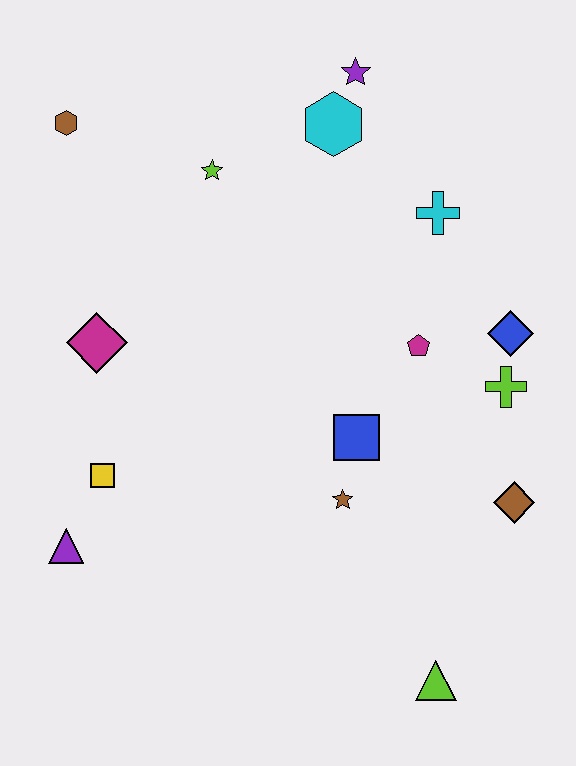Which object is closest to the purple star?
The cyan hexagon is closest to the purple star.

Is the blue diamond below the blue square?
No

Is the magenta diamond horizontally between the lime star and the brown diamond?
No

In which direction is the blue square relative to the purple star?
The blue square is below the purple star.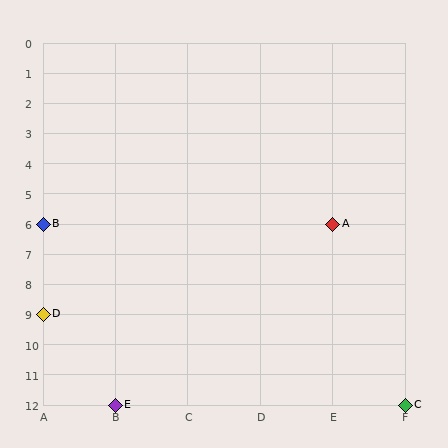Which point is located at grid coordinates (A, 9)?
Point D is at (A, 9).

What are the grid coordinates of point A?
Point A is at grid coordinates (E, 6).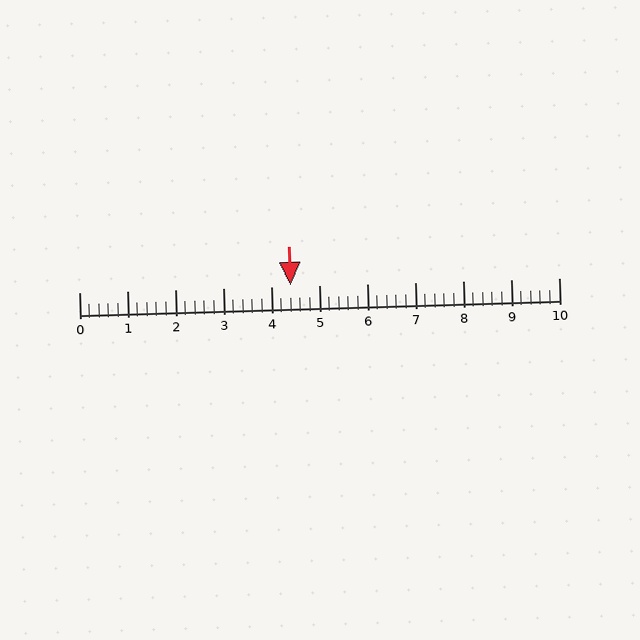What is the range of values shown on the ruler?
The ruler shows values from 0 to 10.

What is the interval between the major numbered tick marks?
The major tick marks are spaced 1 units apart.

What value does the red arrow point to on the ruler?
The red arrow points to approximately 4.4.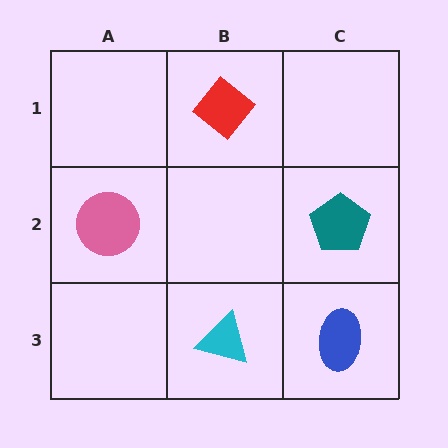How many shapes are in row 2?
2 shapes.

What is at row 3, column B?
A cyan triangle.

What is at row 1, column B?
A red diamond.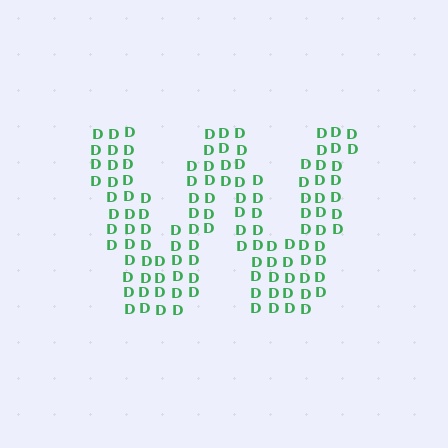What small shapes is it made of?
It is made of small letter D's.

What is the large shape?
The large shape is the letter W.